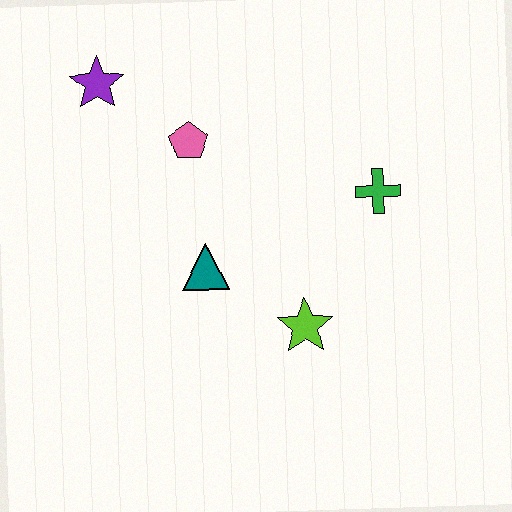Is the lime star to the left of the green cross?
Yes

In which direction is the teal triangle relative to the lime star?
The teal triangle is to the left of the lime star.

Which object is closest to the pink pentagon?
The purple star is closest to the pink pentagon.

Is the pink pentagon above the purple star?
No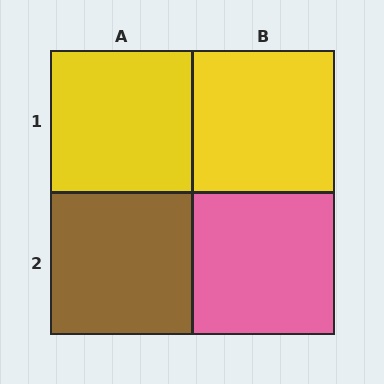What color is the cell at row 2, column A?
Brown.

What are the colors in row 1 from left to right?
Yellow, yellow.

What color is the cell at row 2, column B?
Pink.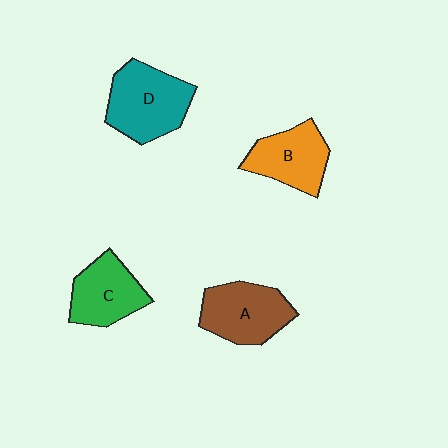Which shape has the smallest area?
Shape C (green).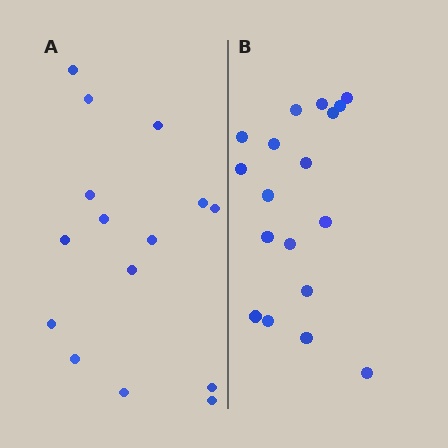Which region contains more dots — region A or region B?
Region B (the right region) has more dots.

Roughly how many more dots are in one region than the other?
Region B has just a few more — roughly 2 or 3 more dots than region A.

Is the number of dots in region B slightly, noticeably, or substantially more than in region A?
Region B has only slightly more — the two regions are fairly close. The ratio is roughly 1.2 to 1.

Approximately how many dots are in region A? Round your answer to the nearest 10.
About 20 dots. (The exact count is 15, which rounds to 20.)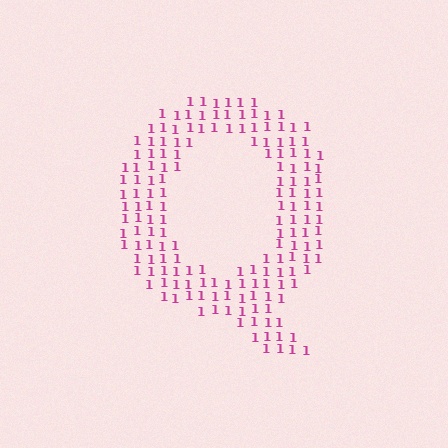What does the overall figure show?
The overall figure shows the letter Q.